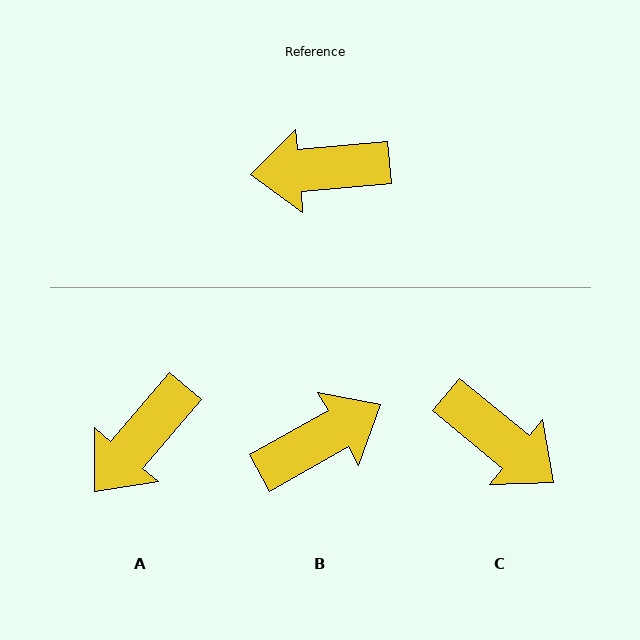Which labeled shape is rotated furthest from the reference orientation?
B, about 156 degrees away.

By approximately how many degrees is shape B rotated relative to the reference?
Approximately 156 degrees clockwise.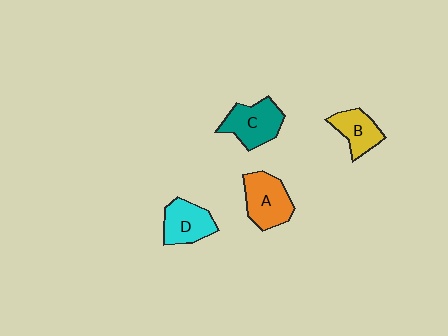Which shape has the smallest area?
Shape B (yellow).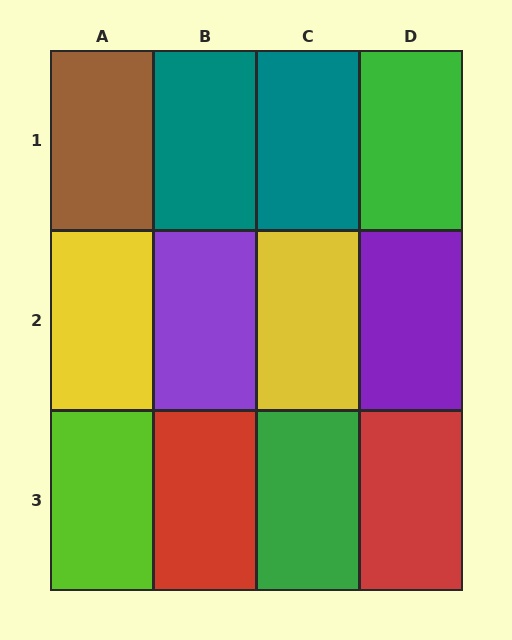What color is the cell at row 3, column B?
Red.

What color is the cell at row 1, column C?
Teal.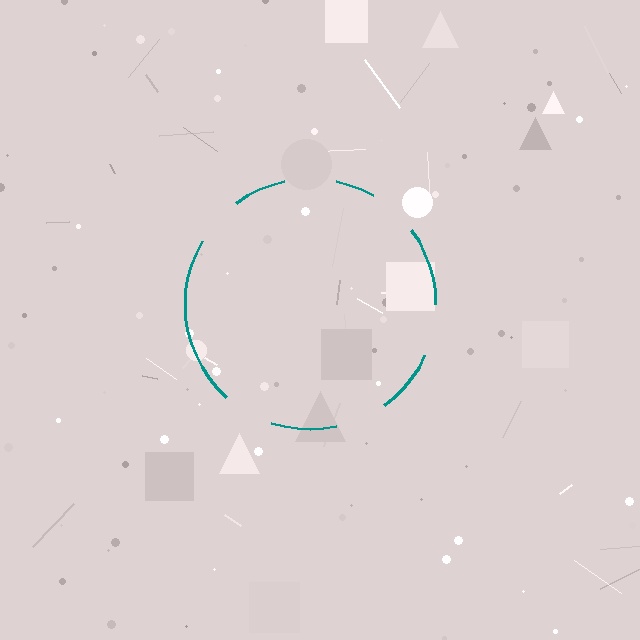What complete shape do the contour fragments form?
The contour fragments form a circle.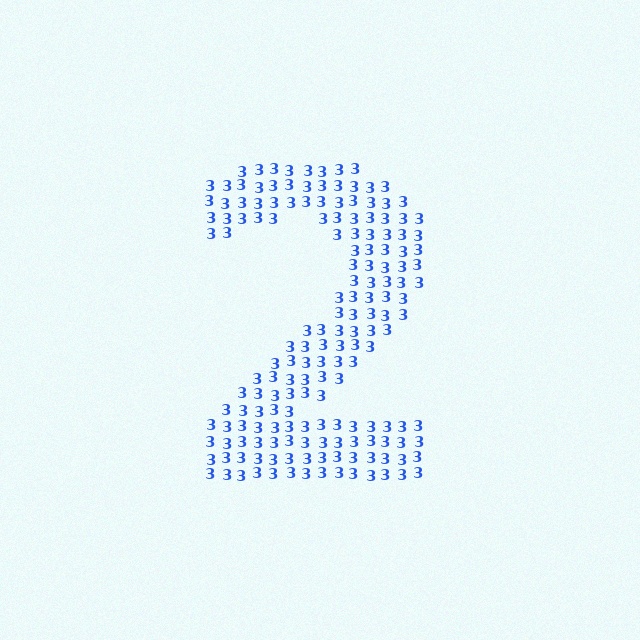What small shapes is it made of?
It is made of small digit 3's.